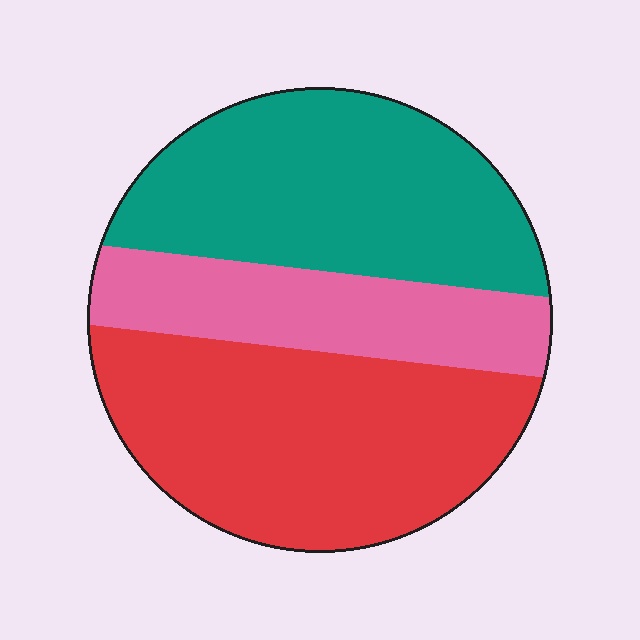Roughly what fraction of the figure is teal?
Teal takes up about three eighths (3/8) of the figure.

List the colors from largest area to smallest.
From largest to smallest: red, teal, pink.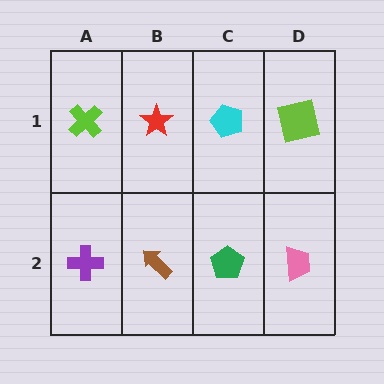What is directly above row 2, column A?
A lime cross.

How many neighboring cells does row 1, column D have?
2.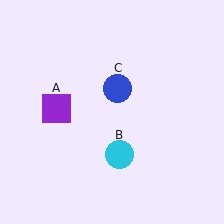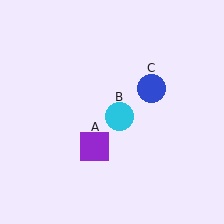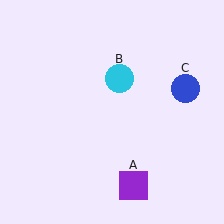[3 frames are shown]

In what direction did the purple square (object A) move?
The purple square (object A) moved down and to the right.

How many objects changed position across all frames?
3 objects changed position: purple square (object A), cyan circle (object B), blue circle (object C).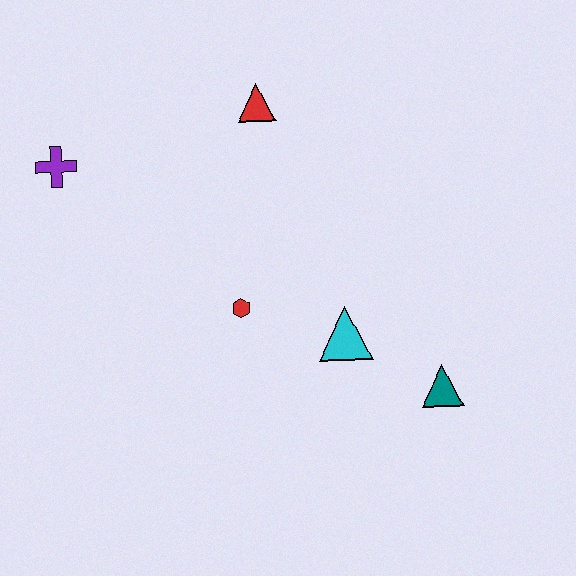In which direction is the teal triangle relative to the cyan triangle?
The teal triangle is to the right of the cyan triangle.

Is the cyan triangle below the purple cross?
Yes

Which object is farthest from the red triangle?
The teal triangle is farthest from the red triangle.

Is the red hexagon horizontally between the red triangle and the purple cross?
Yes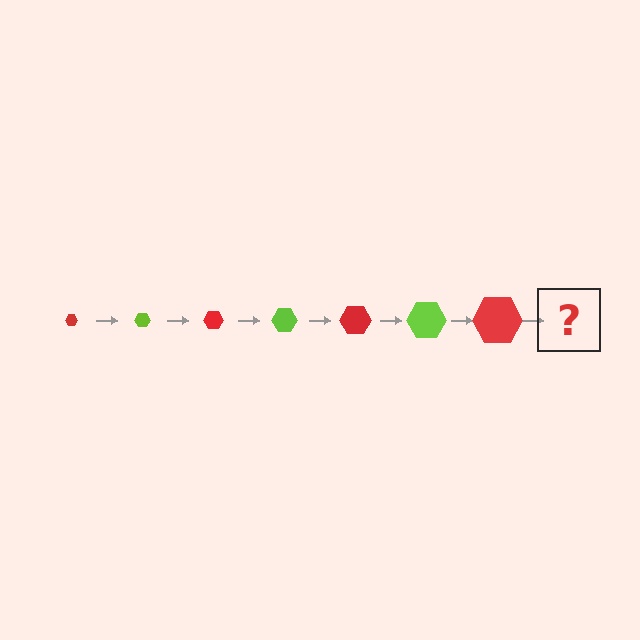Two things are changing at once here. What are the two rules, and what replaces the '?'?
The two rules are that the hexagon grows larger each step and the color cycles through red and lime. The '?' should be a lime hexagon, larger than the previous one.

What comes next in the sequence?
The next element should be a lime hexagon, larger than the previous one.